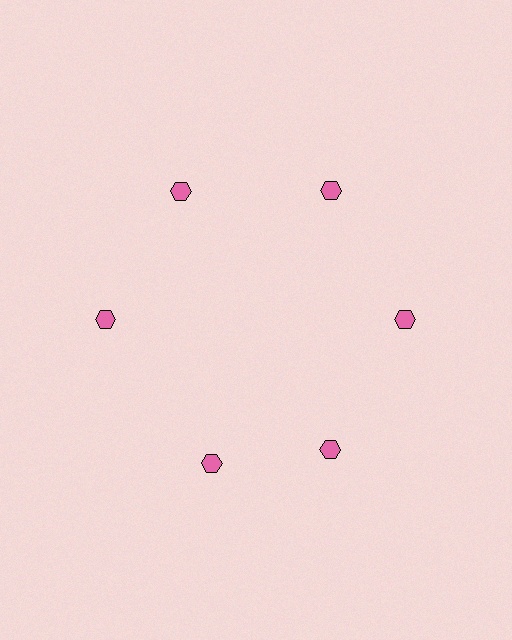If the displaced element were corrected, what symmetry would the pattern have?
It would have 6-fold rotational symmetry — the pattern would map onto itself every 60 degrees.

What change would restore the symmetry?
The symmetry would be restored by rotating it back into even spacing with its neighbors so that all 6 hexagons sit at equal angles and equal distance from the center.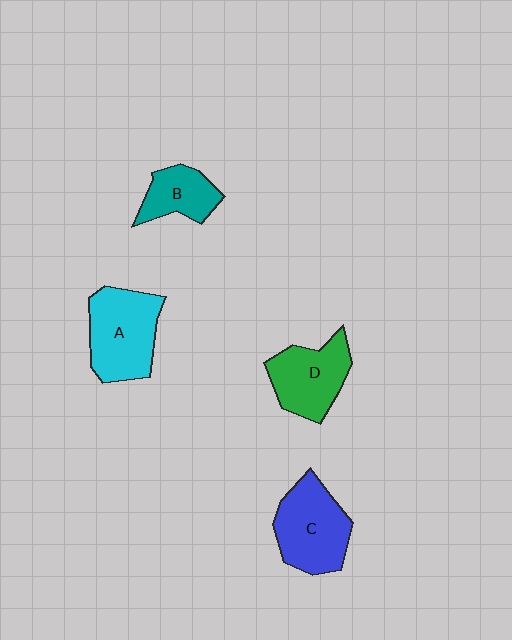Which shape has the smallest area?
Shape B (teal).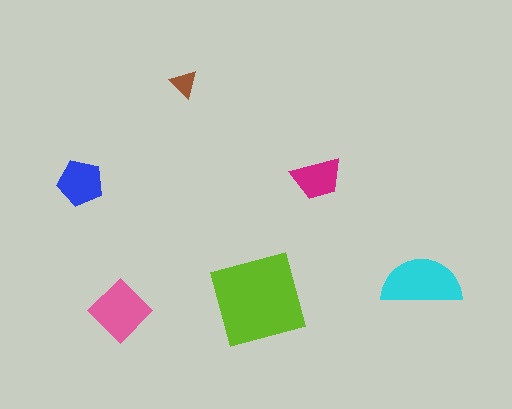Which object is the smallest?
The brown triangle.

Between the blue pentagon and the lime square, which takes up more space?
The lime square.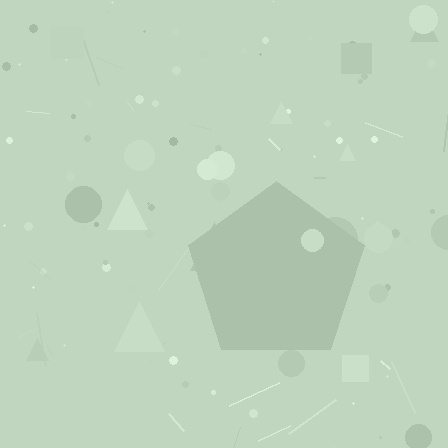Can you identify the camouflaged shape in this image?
The camouflaged shape is a pentagon.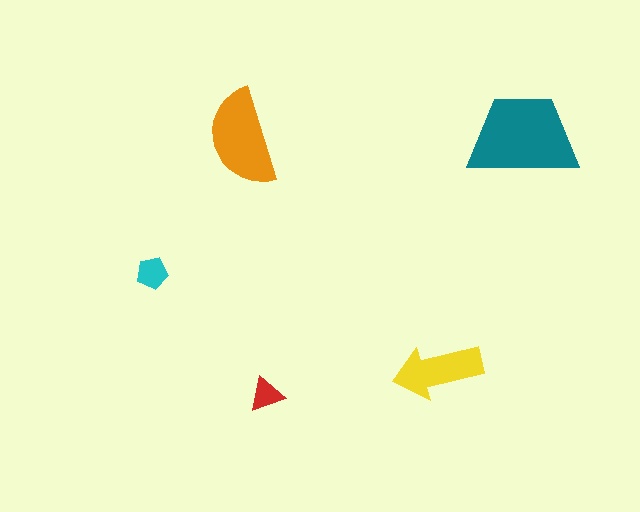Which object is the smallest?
The red triangle.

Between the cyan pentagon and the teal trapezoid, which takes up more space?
The teal trapezoid.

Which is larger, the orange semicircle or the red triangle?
The orange semicircle.